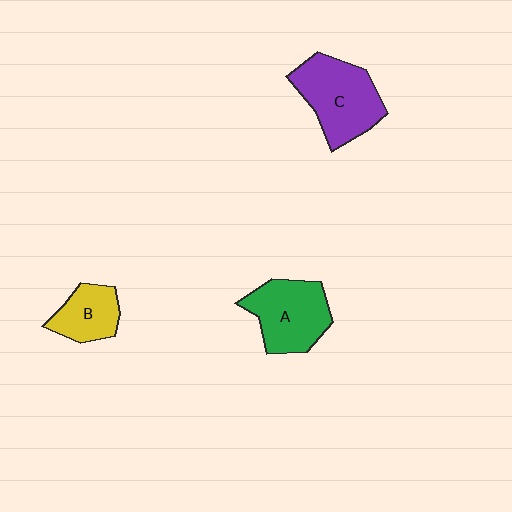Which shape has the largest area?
Shape C (purple).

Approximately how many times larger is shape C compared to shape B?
Approximately 1.8 times.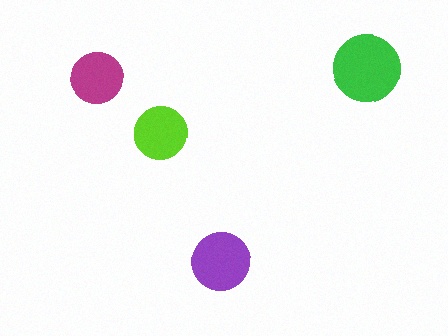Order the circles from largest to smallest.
the green one, the purple one, the lime one, the magenta one.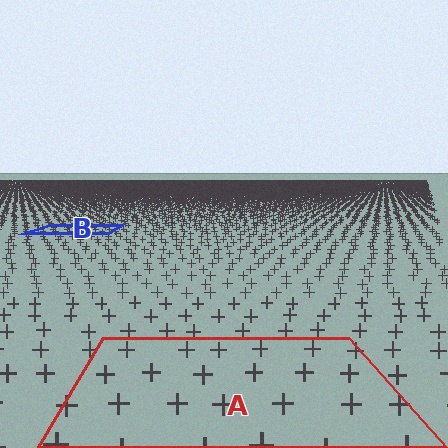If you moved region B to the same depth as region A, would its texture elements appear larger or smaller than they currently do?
They would appear larger. At a closer depth, the same texture elements are projected at a bigger on-screen size.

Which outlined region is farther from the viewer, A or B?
Region B is farther from the viewer — the texture elements inside it appear smaller and more densely packed.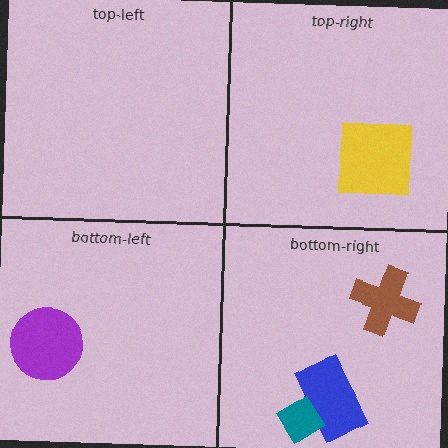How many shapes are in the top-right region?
1.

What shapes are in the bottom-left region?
The purple circle.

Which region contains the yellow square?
The top-right region.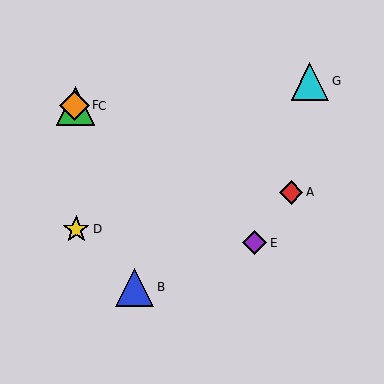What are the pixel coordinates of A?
Object A is at (291, 192).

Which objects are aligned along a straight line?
Objects C, E, F are aligned along a straight line.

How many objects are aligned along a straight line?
3 objects (C, E, F) are aligned along a straight line.